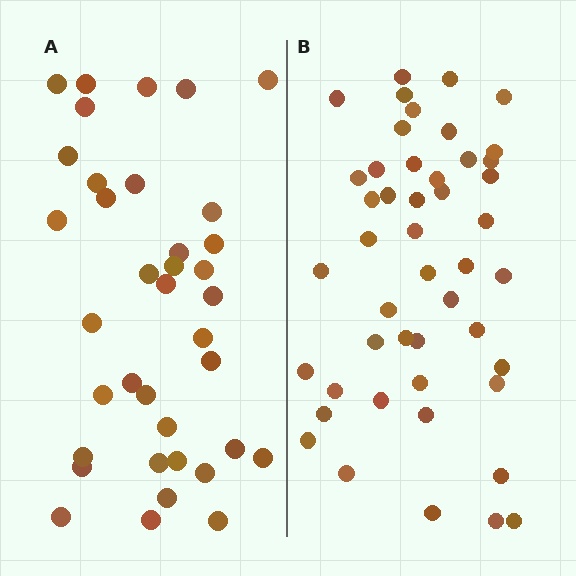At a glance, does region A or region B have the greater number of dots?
Region B (the right region) has more dots.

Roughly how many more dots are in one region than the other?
Region B has roughly 10 or so more dots than region A.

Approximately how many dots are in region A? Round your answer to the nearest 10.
About 40 dots. (The exact count is 37, which rounds to 40.)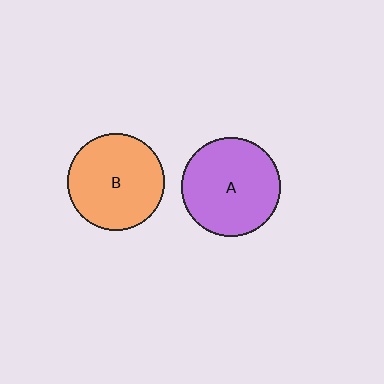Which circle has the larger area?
Circle A (purple).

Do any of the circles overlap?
No, none of the circles overlap.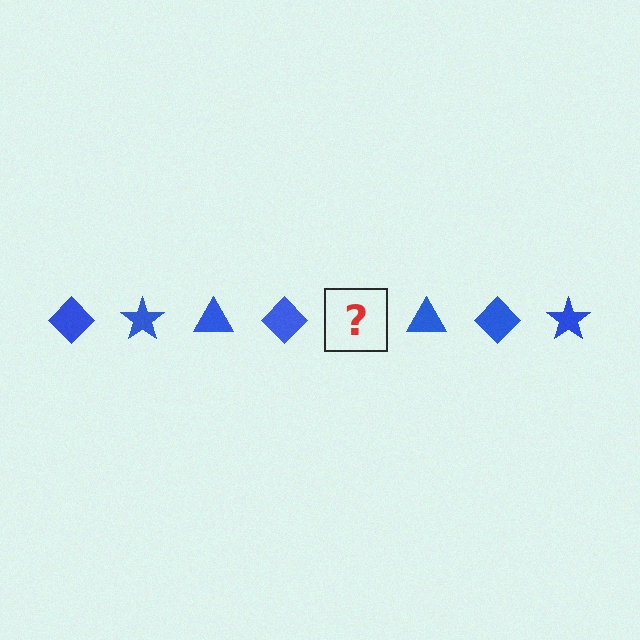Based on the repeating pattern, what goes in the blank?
The blank should be a blue star.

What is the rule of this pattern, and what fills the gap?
The rule is that the pattern cycles through diamond, star, triangle shapes in blue. The gap should be filled with a blue star.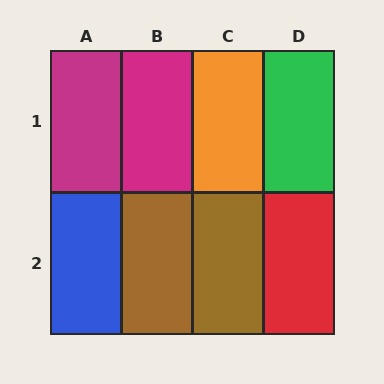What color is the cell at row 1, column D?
Green.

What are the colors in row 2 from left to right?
Blue, brown, brown, red.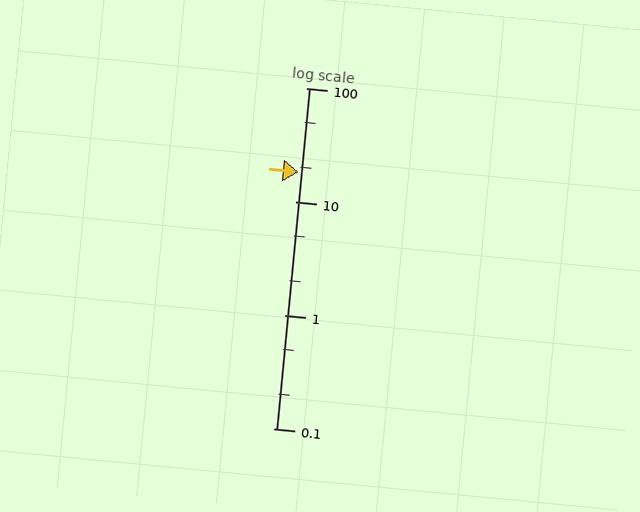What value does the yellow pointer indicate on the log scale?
The pointer indicates approximately 18.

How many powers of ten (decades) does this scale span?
The scale spans 3 decades, from 0.1 to 100.